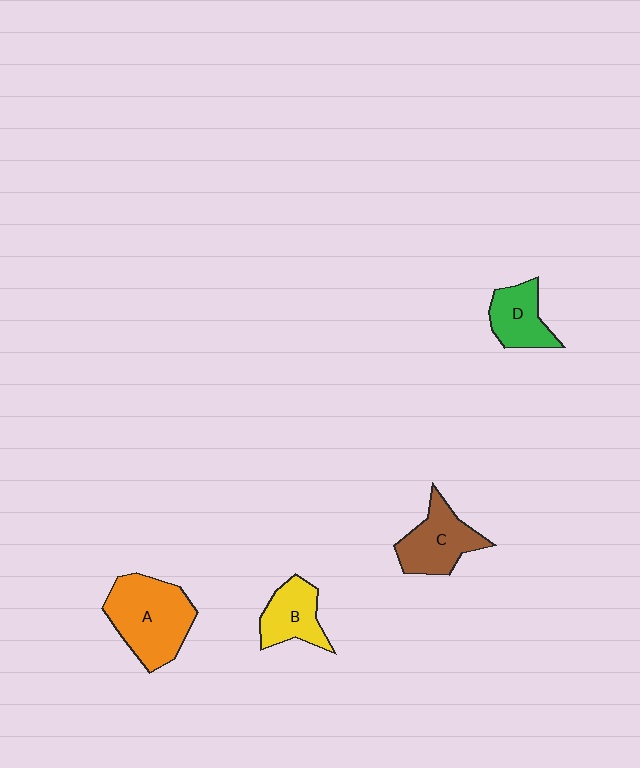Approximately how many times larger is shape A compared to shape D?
Approximately 1.8 times.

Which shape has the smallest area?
Shape D (green).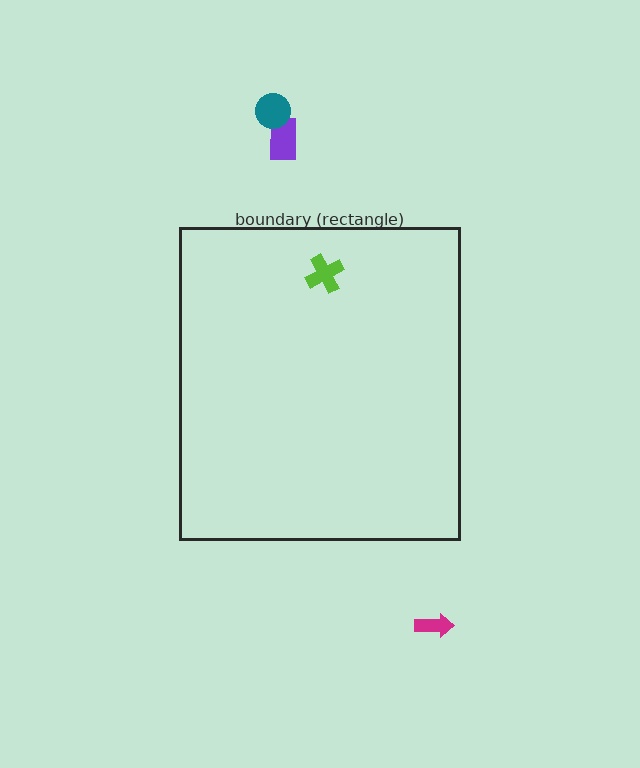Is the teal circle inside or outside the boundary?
Outside.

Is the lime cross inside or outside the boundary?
Inside.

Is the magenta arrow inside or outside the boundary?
Outside.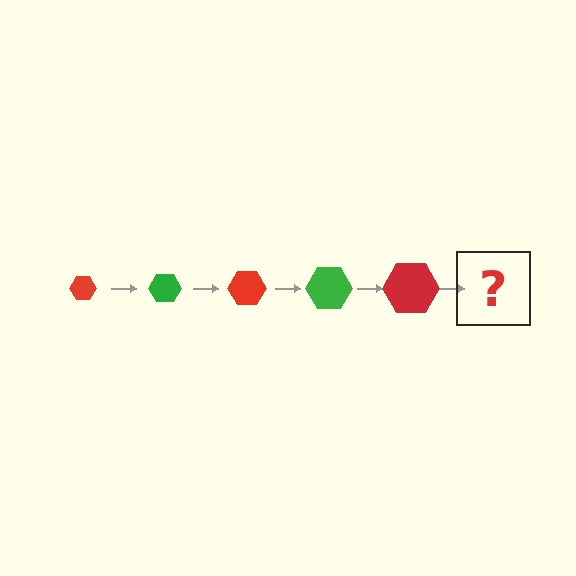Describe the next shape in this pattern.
It should be a green hexagon, larger than the previous one.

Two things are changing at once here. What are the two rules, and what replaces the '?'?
The two rules are that the hexagon grows larger each step and the color cycles through red and green. The '?' should be a green hexagon, larger than the previous one.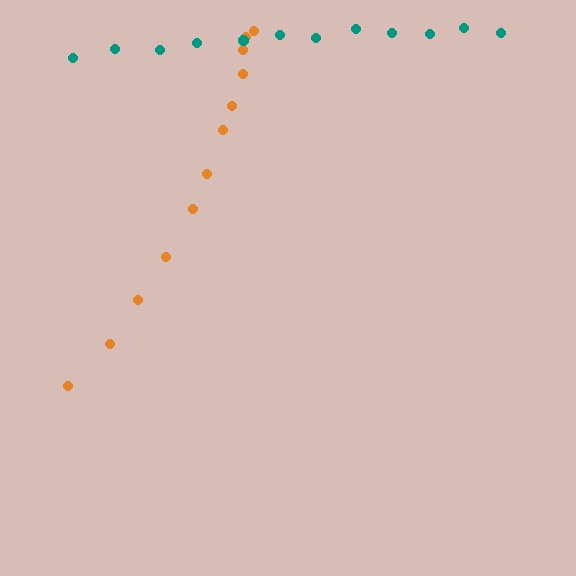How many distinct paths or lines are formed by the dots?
There are 2 distinct paths.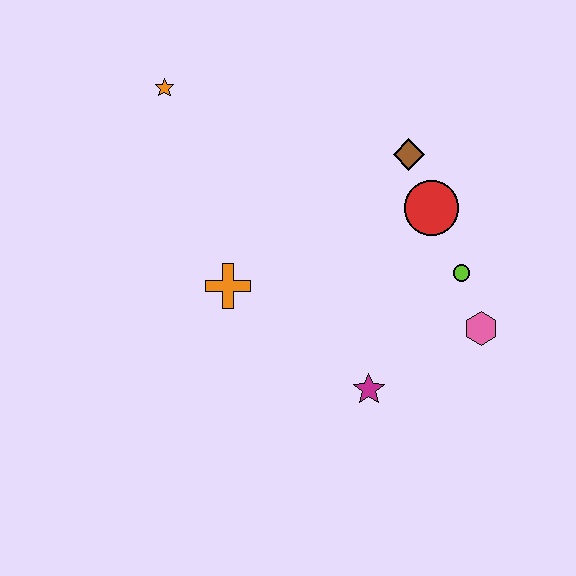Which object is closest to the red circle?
The brown diamond is closest to the red circle.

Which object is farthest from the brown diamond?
The orange star is farthest from the brown diamond.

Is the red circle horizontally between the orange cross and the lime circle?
Yes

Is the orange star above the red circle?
Yes